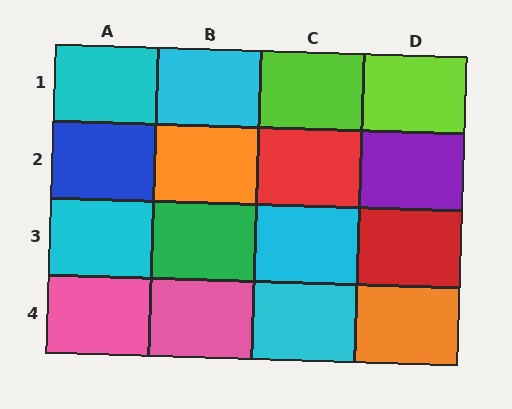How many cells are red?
2 cells are red.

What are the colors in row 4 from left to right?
Pink, pink, cyan, orange.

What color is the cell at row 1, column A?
Cyan.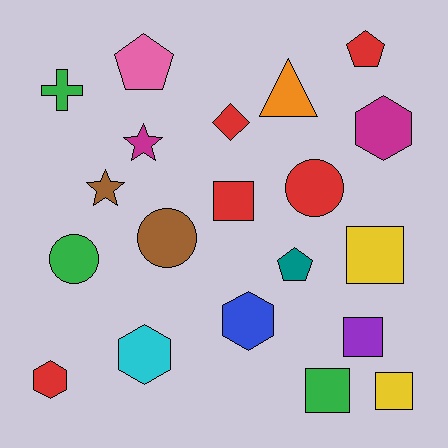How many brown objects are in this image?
There are 2 brown objects.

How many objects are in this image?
There are 20 objects.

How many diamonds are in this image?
There is 1 diamond.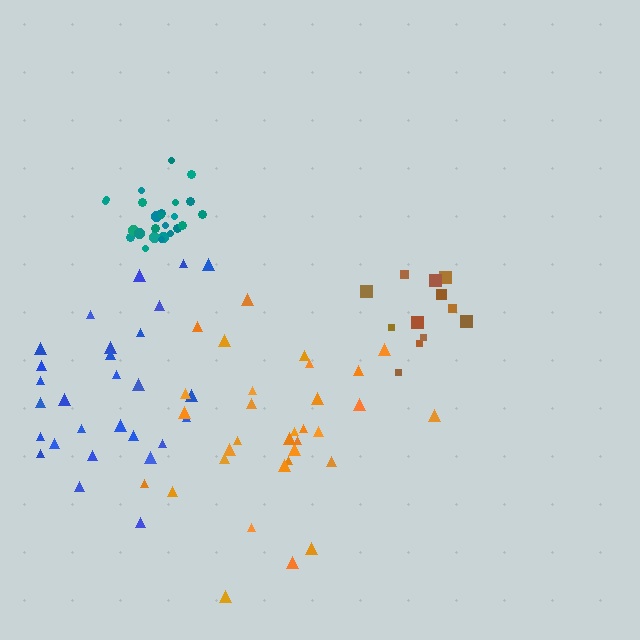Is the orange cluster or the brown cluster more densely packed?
Brown.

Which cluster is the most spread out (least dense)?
Blue.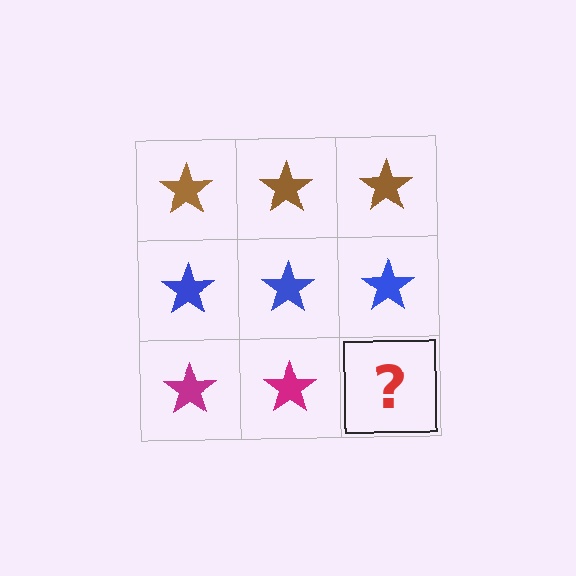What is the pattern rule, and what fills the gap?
The rule is that each row has a consistent color. The gap should be filled with a magenta star.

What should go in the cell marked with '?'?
The missing cell should contain a magenta star.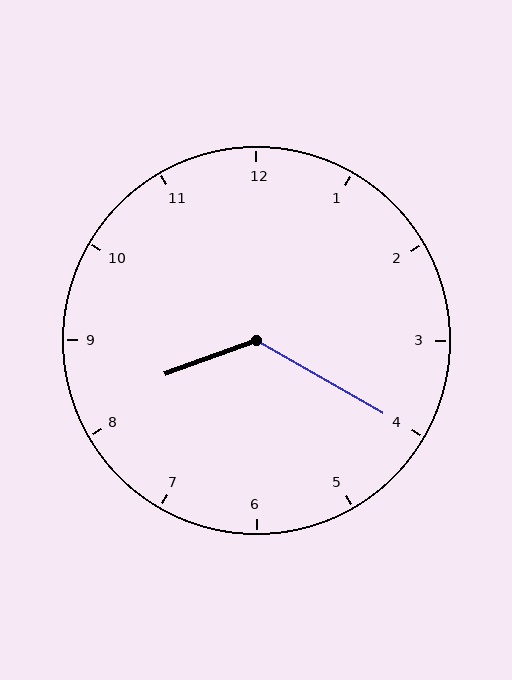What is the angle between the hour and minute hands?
Approximately 130 degrees.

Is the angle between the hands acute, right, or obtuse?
It is obtuse.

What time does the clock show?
8:20.